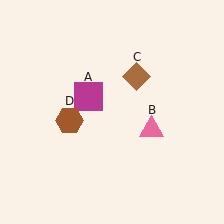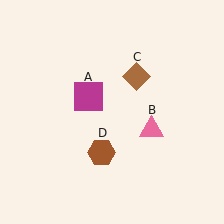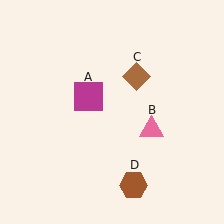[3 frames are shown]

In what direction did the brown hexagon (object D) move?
The brown hexagon (object D) moved down and to the right.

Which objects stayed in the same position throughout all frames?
Magenta square (object A) and pink triangle (object B) and brown diamond (object C) remained stationary.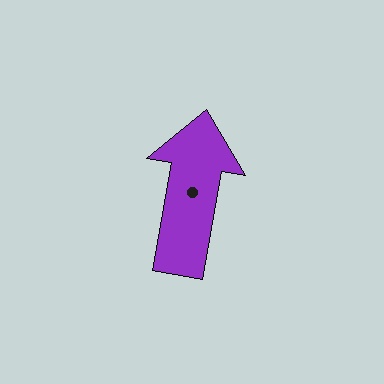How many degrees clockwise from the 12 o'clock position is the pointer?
Approximately 10 degrees.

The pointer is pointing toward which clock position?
Roughly 12 o'clock.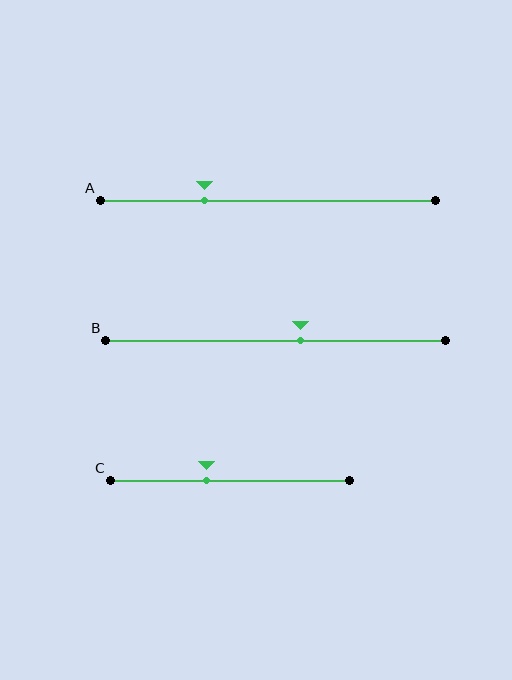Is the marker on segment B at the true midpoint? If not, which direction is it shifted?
No, the marker on segment B is shifted to the right by about 7% of the segment length.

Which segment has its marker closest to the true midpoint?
Segment B has its marker closest to the true midpoint.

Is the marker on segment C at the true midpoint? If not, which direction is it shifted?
No, the marker on segment C is shifted to the left by about 10% of the segment length.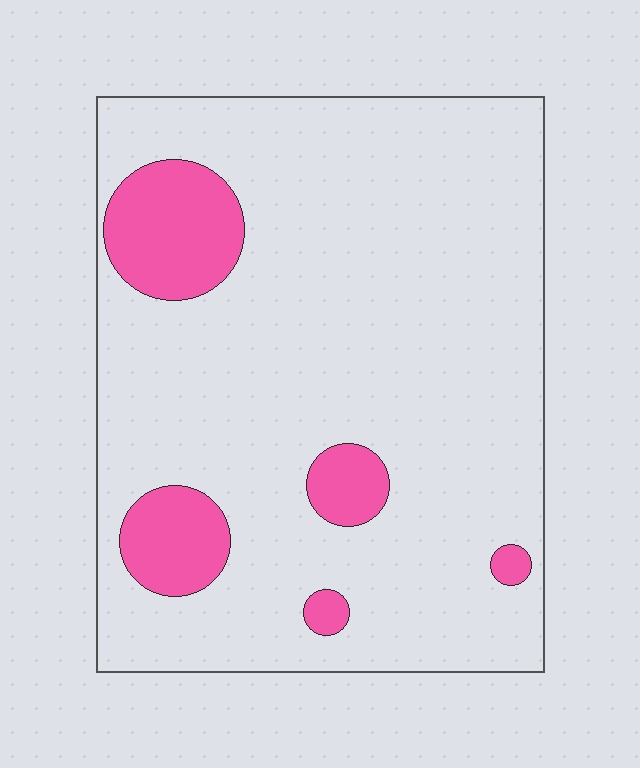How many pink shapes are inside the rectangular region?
5.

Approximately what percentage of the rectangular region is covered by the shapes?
Approximately 15%.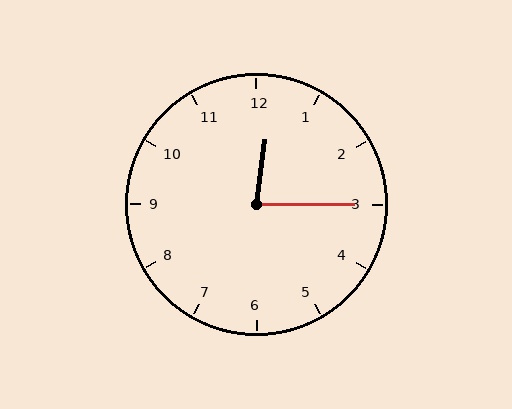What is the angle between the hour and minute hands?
Approximately 82 degrees.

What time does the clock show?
12:15.